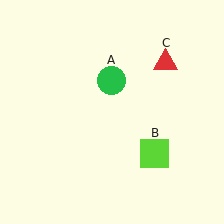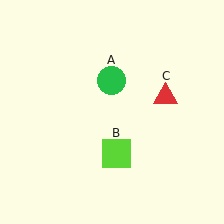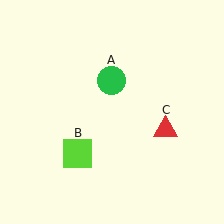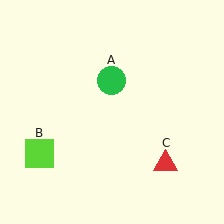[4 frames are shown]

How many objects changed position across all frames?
2 objects changed position: lime square (object B), red triangle (object C).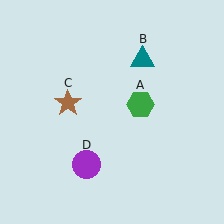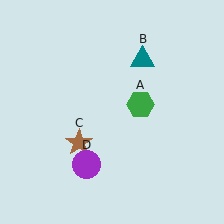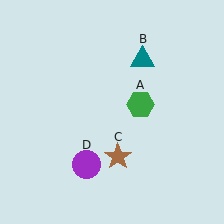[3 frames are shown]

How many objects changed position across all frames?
1 object changed position: brown star (object C).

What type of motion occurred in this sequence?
The brown star (object C) rotated counterclockwise around the center of the scene.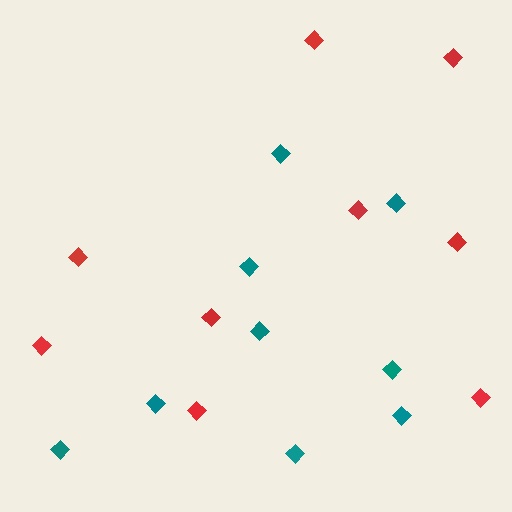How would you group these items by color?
There are 2 groups: one group of teal diamonds (9) and one group of red diamonds (9).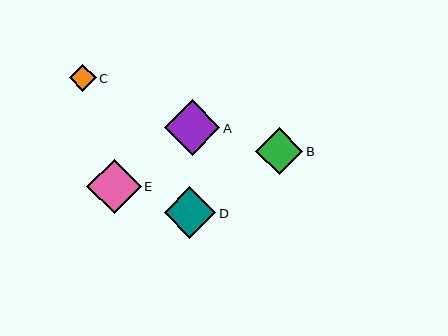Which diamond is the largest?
Diamond A is the largest with a size of approximately 55 pixels.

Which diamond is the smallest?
Diamond C is the smallest with a size of approximately 27 pixels.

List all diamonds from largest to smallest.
From largest to smallest: A, E, D, B, C.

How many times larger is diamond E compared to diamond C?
Diamond E is approximately 2.0 times the size of diamond C.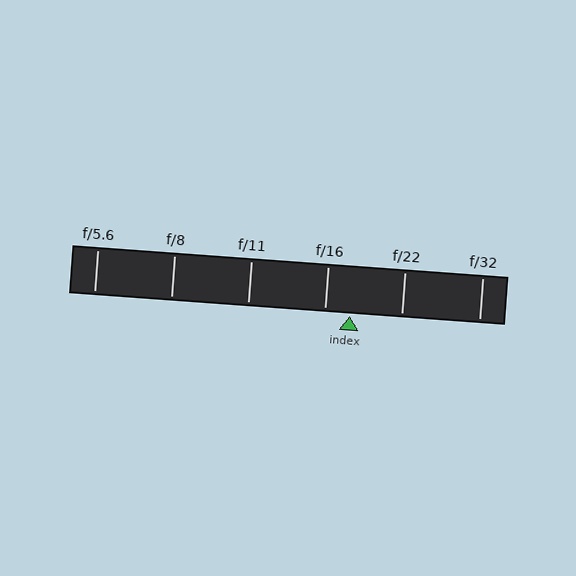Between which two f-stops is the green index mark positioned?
The index mark is between f/16 and f/22.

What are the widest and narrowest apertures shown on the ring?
The widest aperture shown is f/5.6 and the narrowest is f/32.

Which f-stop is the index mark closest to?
The index mark is closest to f/16.